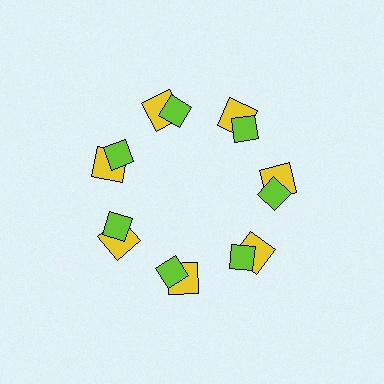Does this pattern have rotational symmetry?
Yes, this pattern has 7-fold rotational symmetry. It looks the same after rotating 51 degrees around the center.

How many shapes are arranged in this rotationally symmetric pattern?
There are 14 shapes, arranged in 7 groups of 2.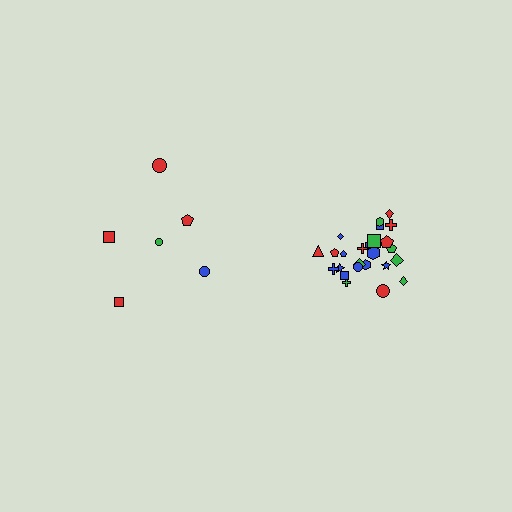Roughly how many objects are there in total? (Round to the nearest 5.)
Roughly 30 objects in total.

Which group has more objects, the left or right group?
The right group.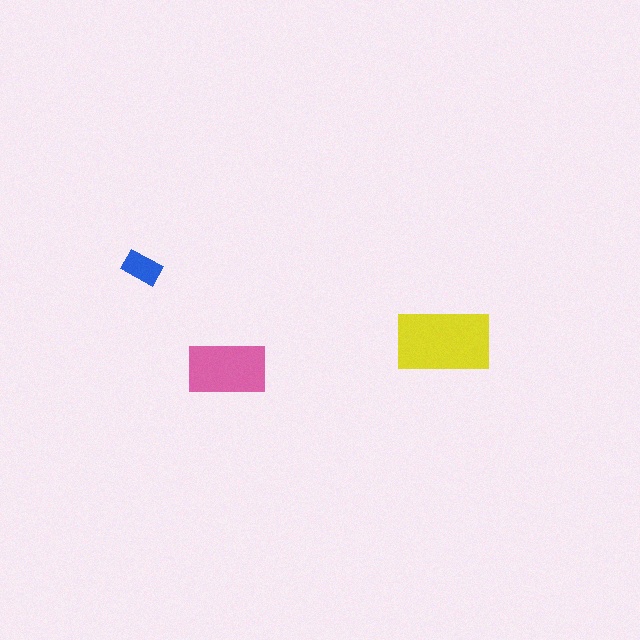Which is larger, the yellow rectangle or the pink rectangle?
The yellow one.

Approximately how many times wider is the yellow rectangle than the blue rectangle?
About 2.5 times wider.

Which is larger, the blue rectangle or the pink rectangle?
The pink one.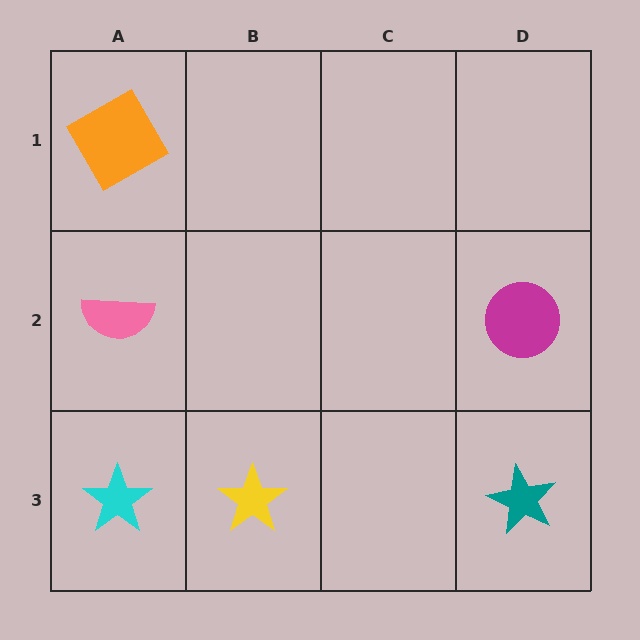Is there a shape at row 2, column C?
No, that cell is empty.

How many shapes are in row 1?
1 shape.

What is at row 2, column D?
A magenta circle.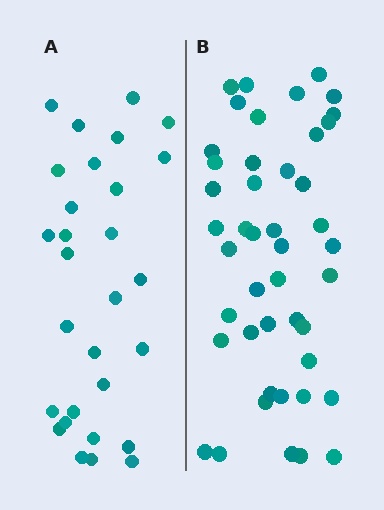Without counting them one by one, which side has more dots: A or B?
Region B (the right region) has more dots.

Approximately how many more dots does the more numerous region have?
Region B has approximately 15 more dots than region A.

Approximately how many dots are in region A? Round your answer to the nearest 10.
About 30 dots. (The exact count is 29, which rounds to 30.)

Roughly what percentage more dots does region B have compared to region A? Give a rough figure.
About 55% more.